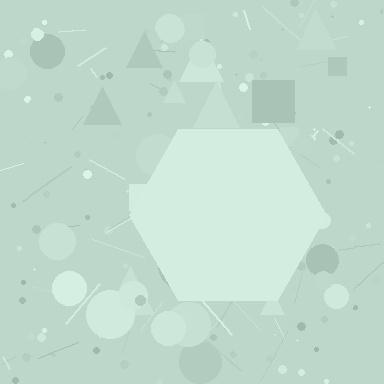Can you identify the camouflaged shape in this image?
The camouflaged shape is a hexagon.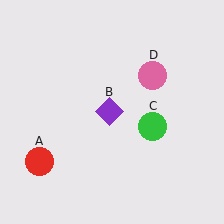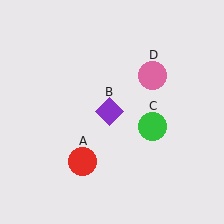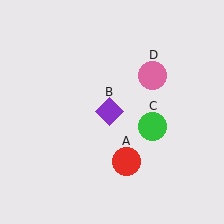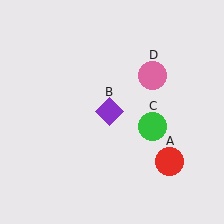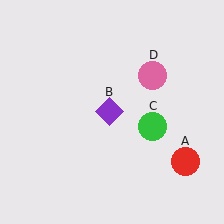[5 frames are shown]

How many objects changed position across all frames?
1 object changed position: red circle (object A).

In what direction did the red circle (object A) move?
The red circle (object A) moved right.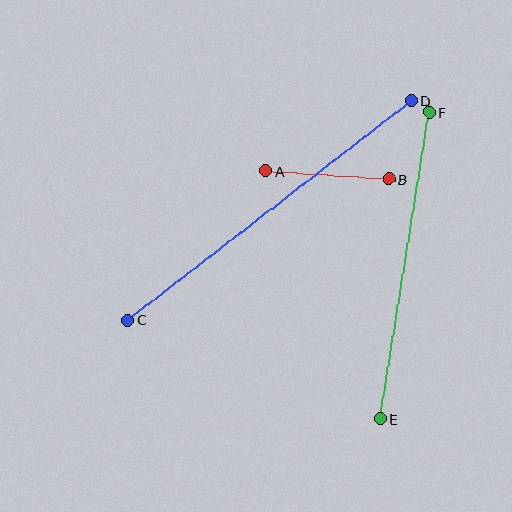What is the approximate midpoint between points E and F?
The midpoint is at approximately (404, 266) pixels.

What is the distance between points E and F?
The distance is approximately 310 pixels.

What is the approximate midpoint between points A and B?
The midpoint is at approximately (327, 175) pixels.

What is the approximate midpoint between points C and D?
The midpoint is at approximately (270, 210) pixels.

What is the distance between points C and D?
The distance is approximately 358 pixels.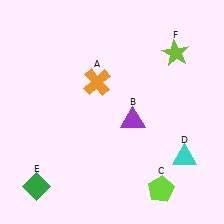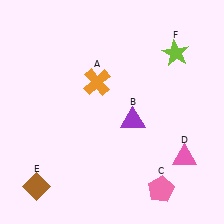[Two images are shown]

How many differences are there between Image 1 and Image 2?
There are 3 differences between the two images.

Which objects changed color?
C changed from lime to pink. D changed from cyan to pink. E changed from green to brown.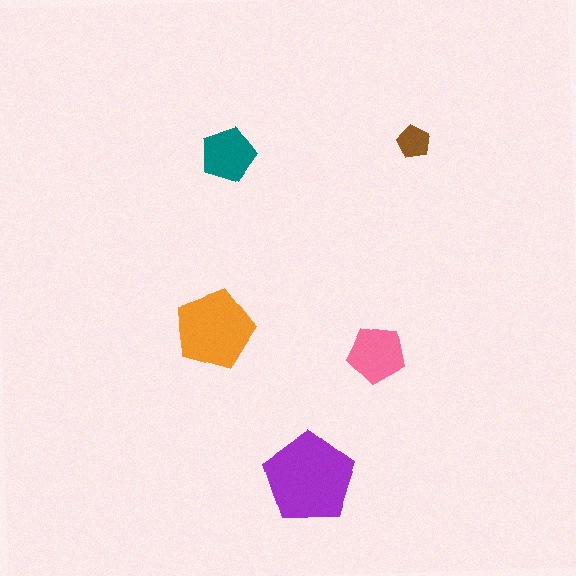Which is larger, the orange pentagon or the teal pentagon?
The orange one.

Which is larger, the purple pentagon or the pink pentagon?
The purple one.